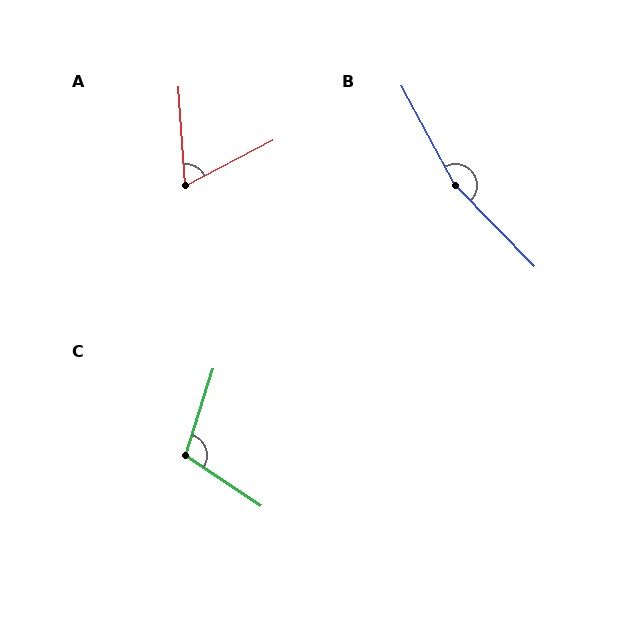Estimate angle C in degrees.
Approximately 106 degrees.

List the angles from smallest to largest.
A (66°), C (106°), B (164°).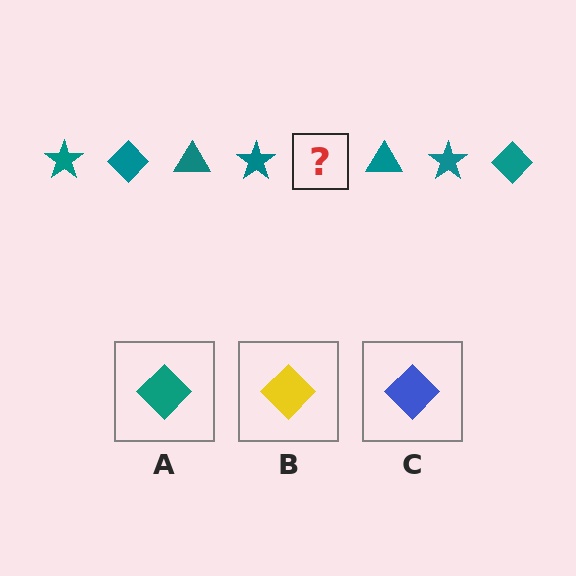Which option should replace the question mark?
Option A.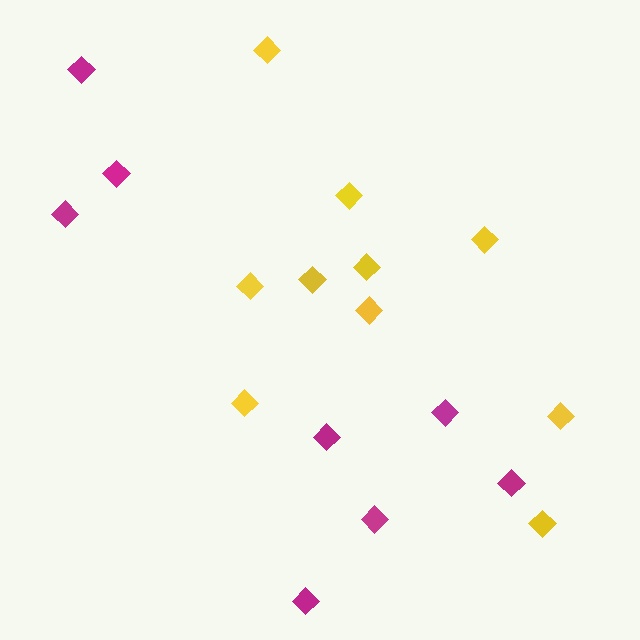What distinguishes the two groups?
There are 2 groups: one group of yellow diamonds (10) and one group of magenta diamonds (8).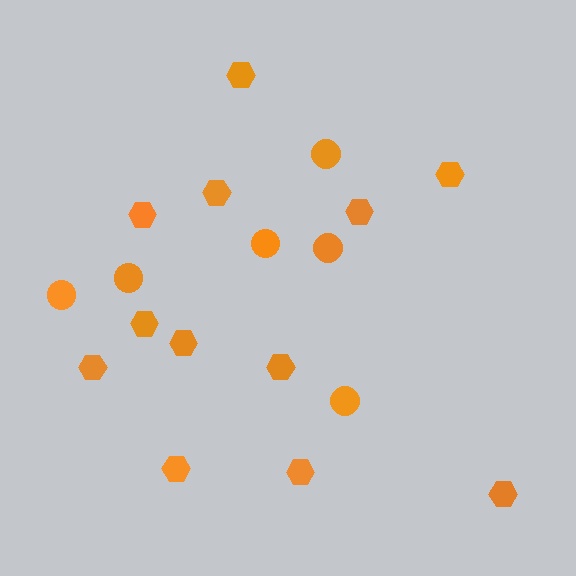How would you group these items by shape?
There are 2 groups: one group of circles (6) and one group of hexagons (12).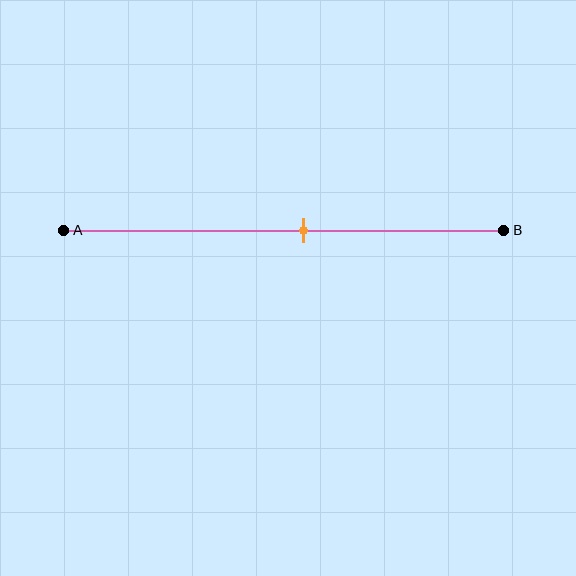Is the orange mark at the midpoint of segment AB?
No, the mark is at about 55% from A, not at the 50% midpoint.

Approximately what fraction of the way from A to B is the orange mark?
The orange mark is approximately 55% of the way from A to B.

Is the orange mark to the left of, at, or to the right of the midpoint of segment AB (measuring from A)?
The orange mark is to the right of the midpoint of segment AB.